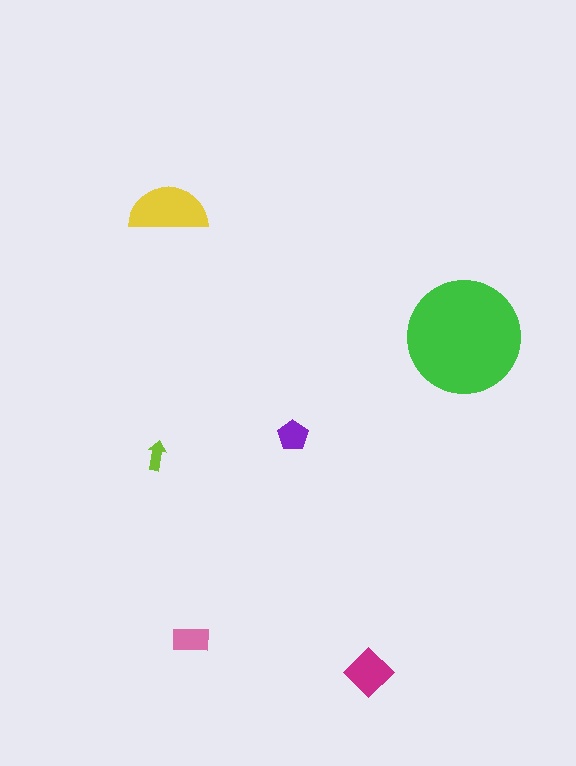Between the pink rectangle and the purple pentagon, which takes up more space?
The pink rectangle.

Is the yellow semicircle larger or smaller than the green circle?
Smaller.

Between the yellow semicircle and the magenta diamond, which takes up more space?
The yellow semicircle.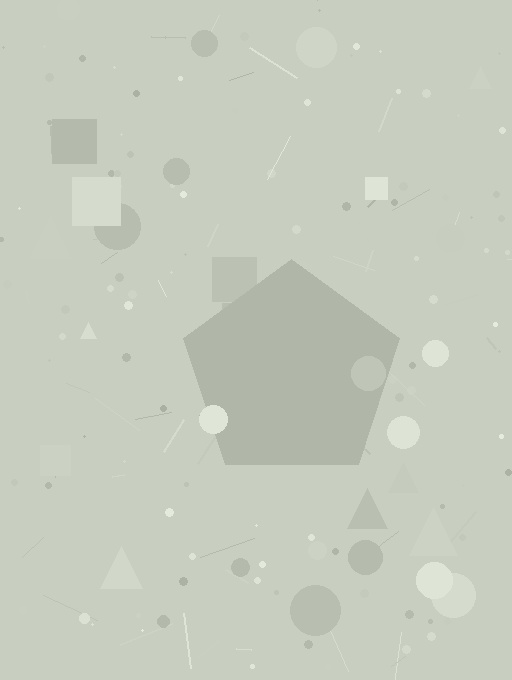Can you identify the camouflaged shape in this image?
The camouflaged shape is a pentagon.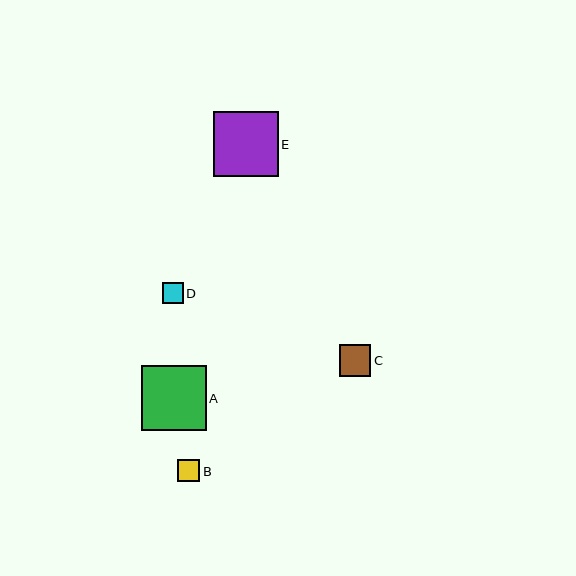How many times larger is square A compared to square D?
Square A is approximately 3.1 times the size of square D.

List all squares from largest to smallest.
From largest to smallest: E, A, C, B, D.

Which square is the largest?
Square E is the largest with a size of approximately 65 pixels.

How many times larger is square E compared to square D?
Square E is approximately 3.1 times the size of square D.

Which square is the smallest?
Square D is the smallest with a size of approximately 21 pixels.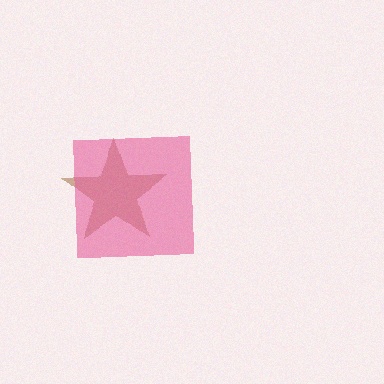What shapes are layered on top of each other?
The layered shapes are: a brown star, a pink square.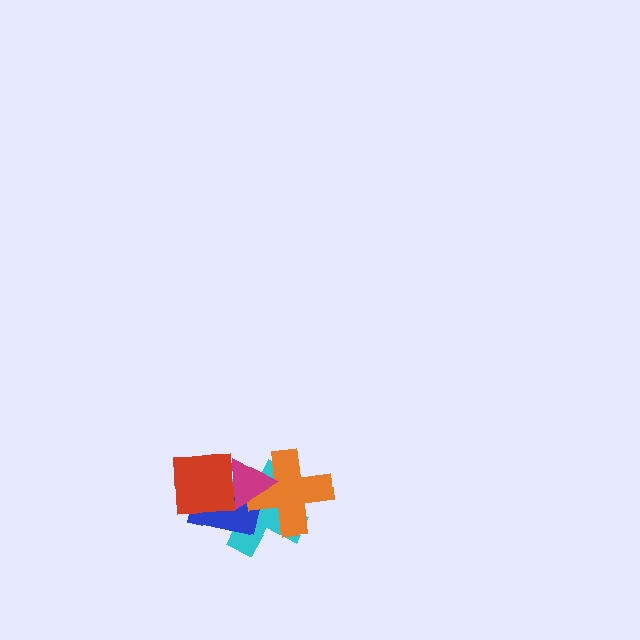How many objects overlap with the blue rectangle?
4 objects overlap with the blue rectangle.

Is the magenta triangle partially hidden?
No, no other shape covers it.